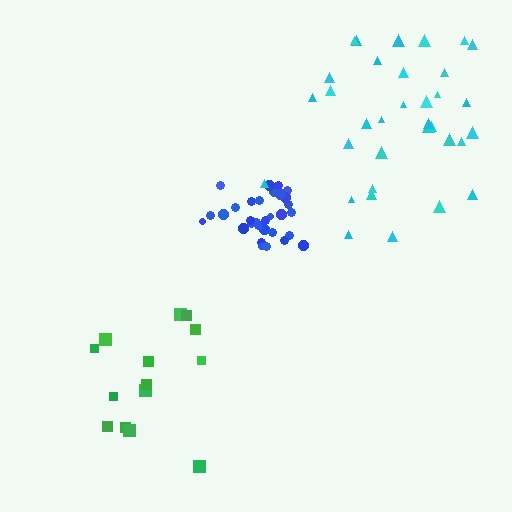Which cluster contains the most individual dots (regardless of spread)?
Cyan (35).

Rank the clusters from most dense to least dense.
blue, cyan, green.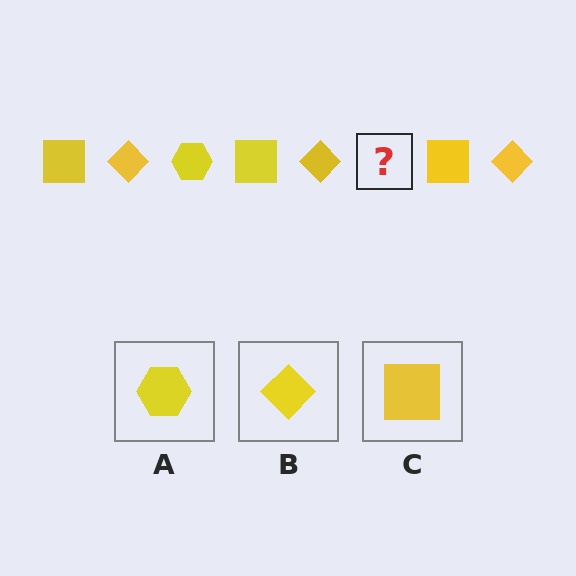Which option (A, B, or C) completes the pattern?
A.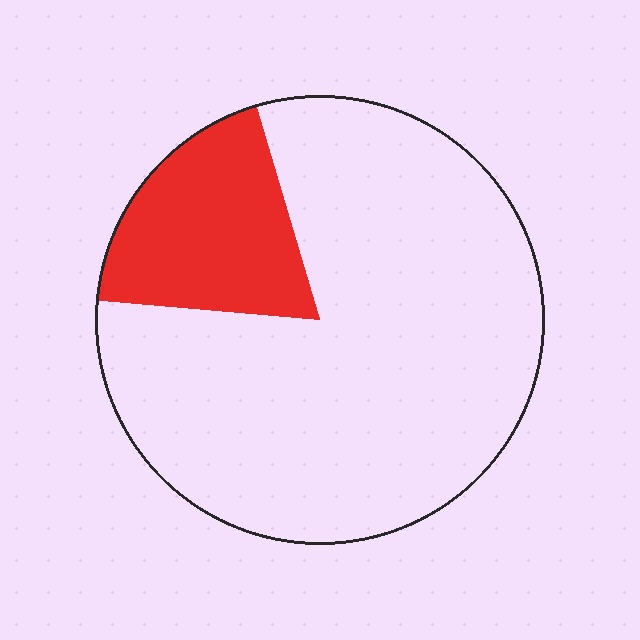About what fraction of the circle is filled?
About one fifth (1/5).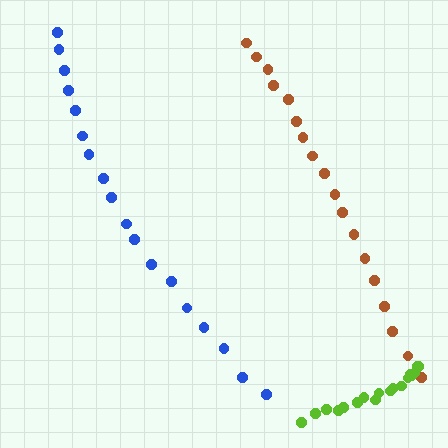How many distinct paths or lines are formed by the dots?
There are 3 distinct paths.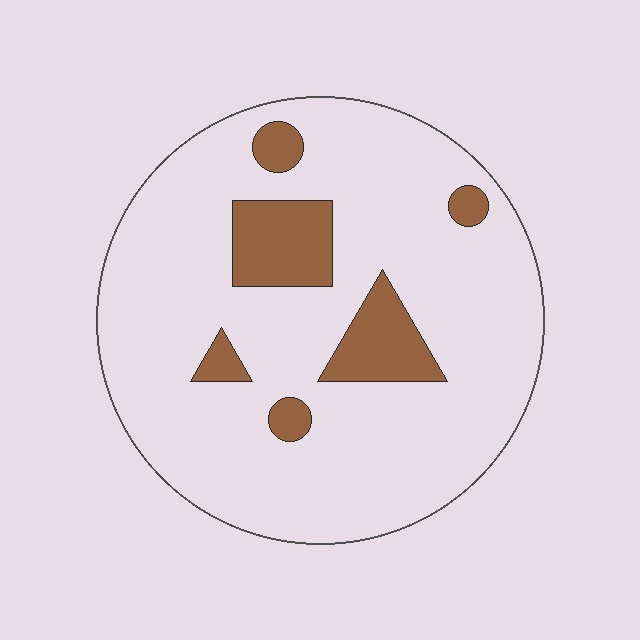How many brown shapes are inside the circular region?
6.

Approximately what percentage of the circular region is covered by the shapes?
Approximately 15%.